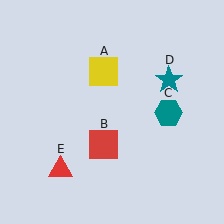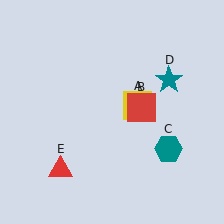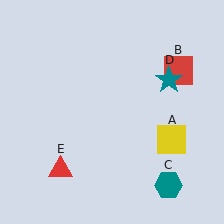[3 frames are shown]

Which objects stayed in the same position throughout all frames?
Teal star (object D) and red triangle (object E) remained stationary.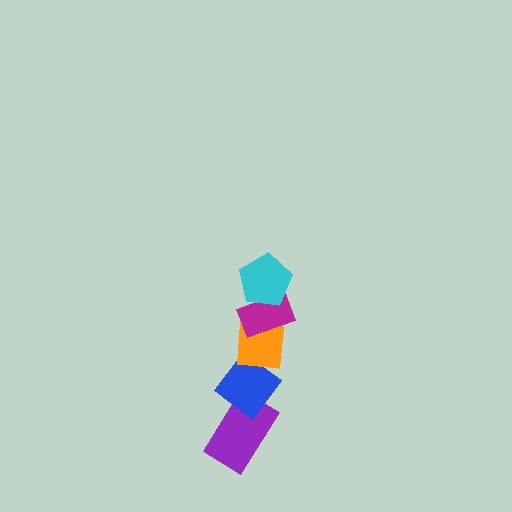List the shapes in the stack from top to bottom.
From top to bottom: the cyan pentagon, the magenta rectangle, the orange square, the blue diamond, the purple rectangle.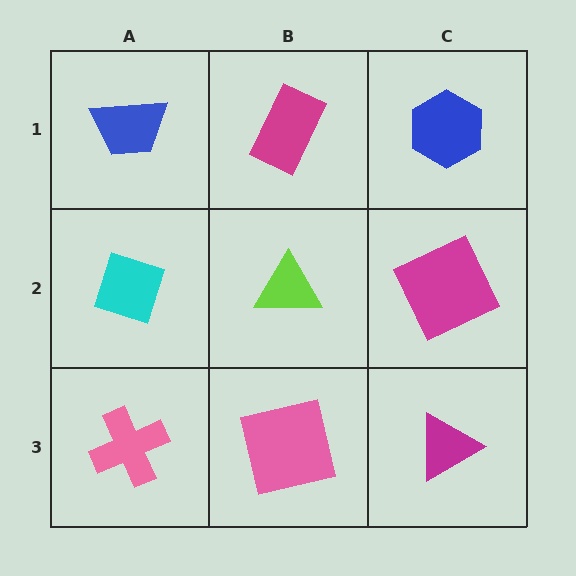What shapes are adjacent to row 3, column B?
A lime triangle (row 2, column B), a pink cross (row 3, column A), a magenta triangle (row 3, column C).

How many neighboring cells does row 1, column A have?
2.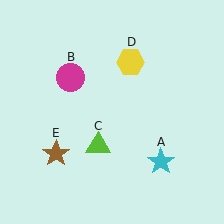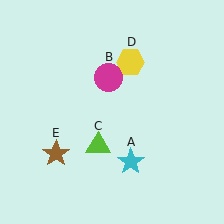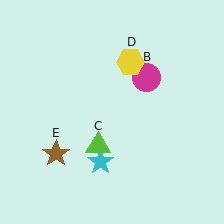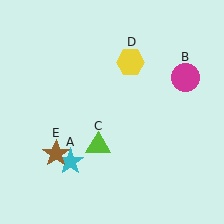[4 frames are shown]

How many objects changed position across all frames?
2 objects changed position: cyan star (object A), magenta circle (object B).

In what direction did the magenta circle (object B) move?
The magenta circle (object B) moved right.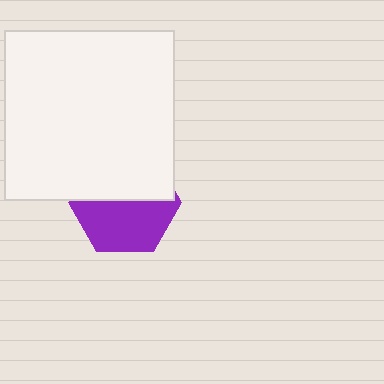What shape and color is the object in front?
The object in front is a white square.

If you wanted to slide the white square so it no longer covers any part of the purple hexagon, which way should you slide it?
Slide it up — that is the most direct way to separate the two shapes.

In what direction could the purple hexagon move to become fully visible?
The purple hexagon could move down. That would shift it out from behind the white square entirely.